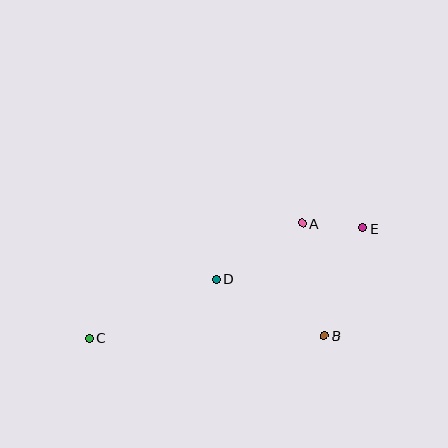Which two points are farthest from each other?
Points C and E are farthest from each other.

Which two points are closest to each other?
Points A and E are closest to each other.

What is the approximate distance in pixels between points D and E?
The distance between D and E is approximately 155 pixels.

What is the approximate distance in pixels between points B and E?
The distance between B and E is approximately 114 pixels.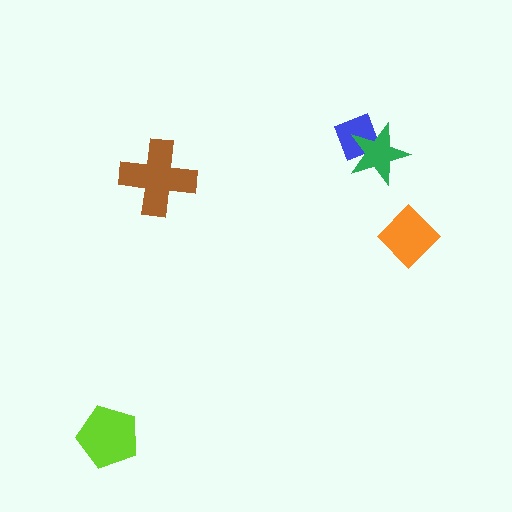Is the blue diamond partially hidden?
Yes, it is partially covered by another shape.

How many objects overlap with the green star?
1 object overlaps with the green star.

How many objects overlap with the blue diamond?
1 object overlaps with the blue diamond.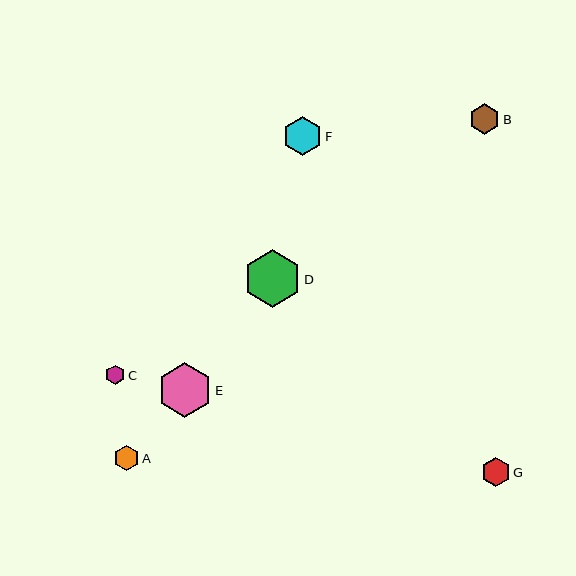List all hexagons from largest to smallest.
From largest to smallest: D, E, F, B, G, A, C.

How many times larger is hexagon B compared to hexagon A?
Hexagon B is approximately 1.2 times the size of hexagon A.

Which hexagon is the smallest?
Hexagon C is the smallest with a size of approximately 19 pixels.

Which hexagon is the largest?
Hexagon D is the largest with a size of approximately 58 pixels.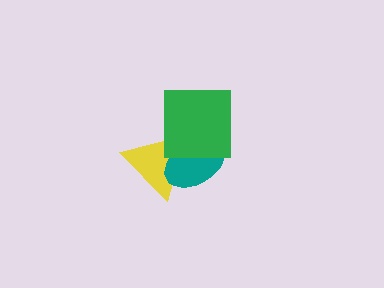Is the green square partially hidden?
No, no other shape covers it.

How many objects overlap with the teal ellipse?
2 objects overlap with the teal ellipse.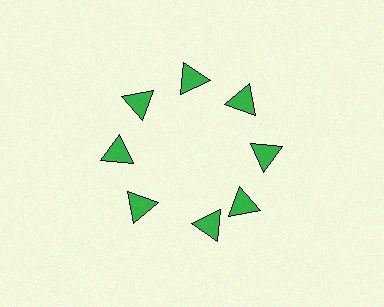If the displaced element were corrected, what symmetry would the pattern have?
It would have 8-fold rotational symmetry — the pattern would map onto itself every 45 degrees.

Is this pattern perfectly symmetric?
No. The 8 green triangles are arranged in a ring, but one element near the 6 o'clock position is rotated out of alignment along the ring, breaking the 8-fold rotational symmetry.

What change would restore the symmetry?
The symmetry would be restored by rotating it back into even spacing with its neighbors so that all 8 triangles sit at equal angles and equal distance from the center.